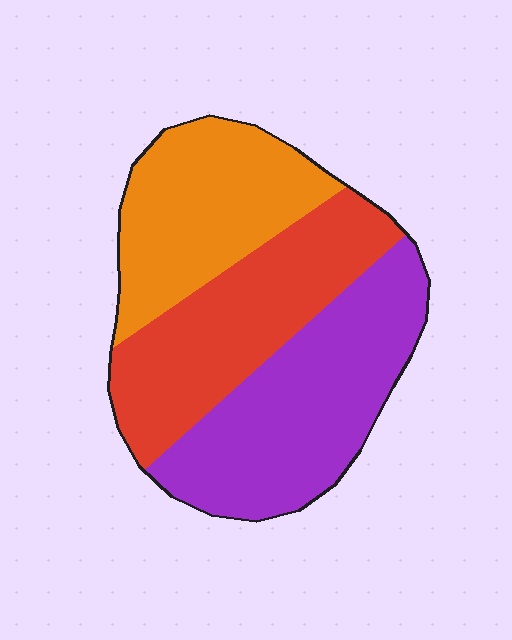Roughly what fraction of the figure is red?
Red covers around 35% of the figure.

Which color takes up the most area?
Purple, at roughly 40%.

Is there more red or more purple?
Purple.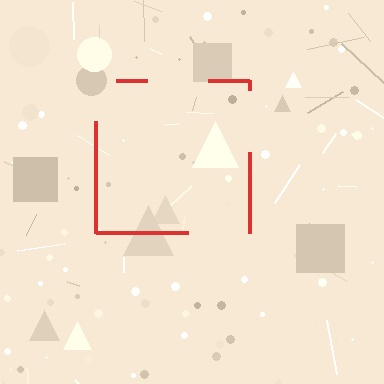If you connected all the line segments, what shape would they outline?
They would outline a square.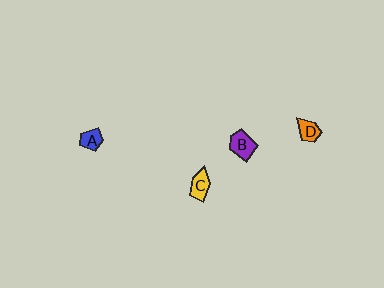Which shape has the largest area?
Shape B (purple).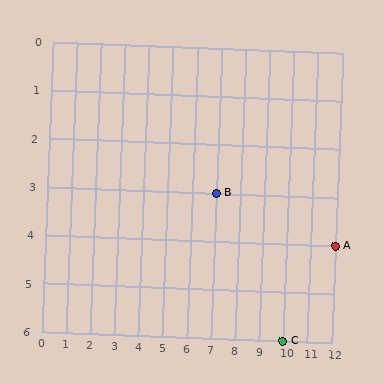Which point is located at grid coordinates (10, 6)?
Point C is at (10, 6).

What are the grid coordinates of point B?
Point B is at grid coordinates (7, 3).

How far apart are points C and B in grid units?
Points C and B are 3 columns and 3 rows apart (about 4.2 grid units diagonally).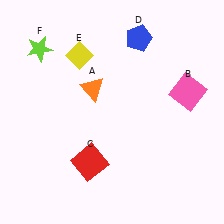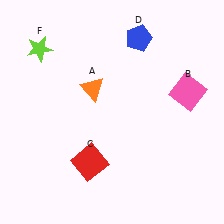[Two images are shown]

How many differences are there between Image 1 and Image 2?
There is 1 difference between the two images.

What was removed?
The yellow diamond (E) was removed in Image 2.